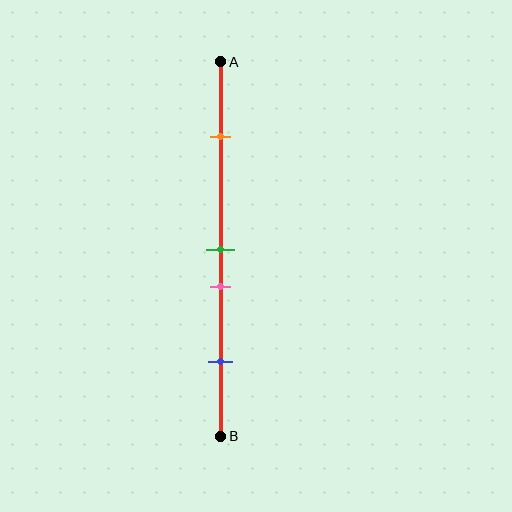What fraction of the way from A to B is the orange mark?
The orange mark is approximately 20% (0.2) of the way from A to B.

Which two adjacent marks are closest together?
The green and pink marks are the closest adjacent pair.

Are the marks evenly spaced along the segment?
No, the marks are not evenly spaced.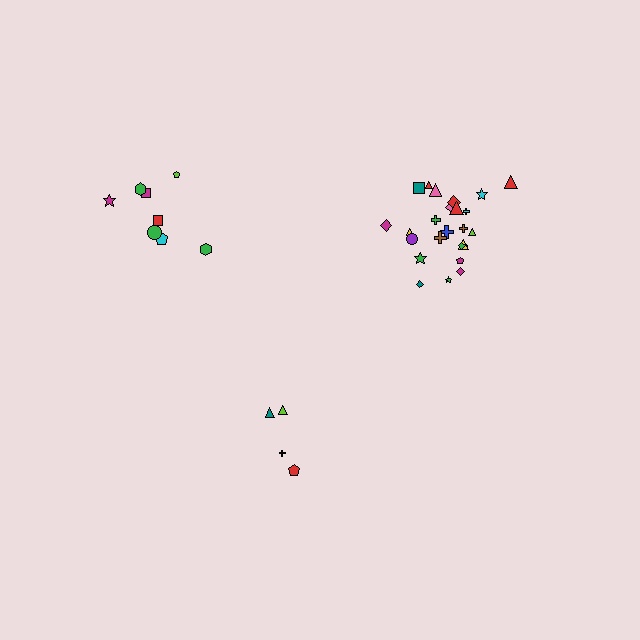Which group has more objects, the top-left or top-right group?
The top-right group.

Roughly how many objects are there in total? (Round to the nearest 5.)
Roughly 35 objects in total.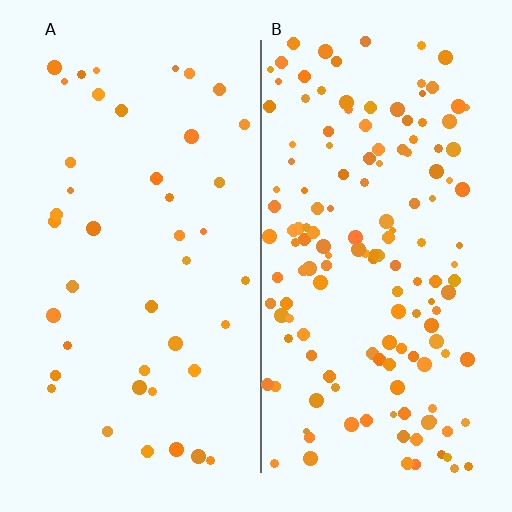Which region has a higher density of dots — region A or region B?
B (the right).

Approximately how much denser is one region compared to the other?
Approximately 3.4× — region B over region A.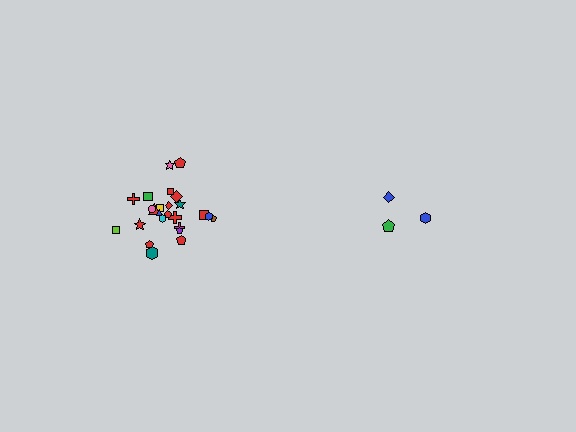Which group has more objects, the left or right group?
The left group.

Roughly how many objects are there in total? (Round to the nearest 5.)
Roughly 30 objects in total.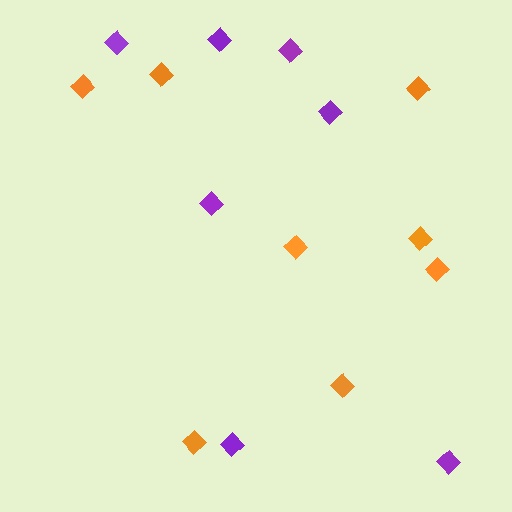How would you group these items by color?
There are 2 groups: one group of orange diamonds (8) and one group of purple diamonds (7).